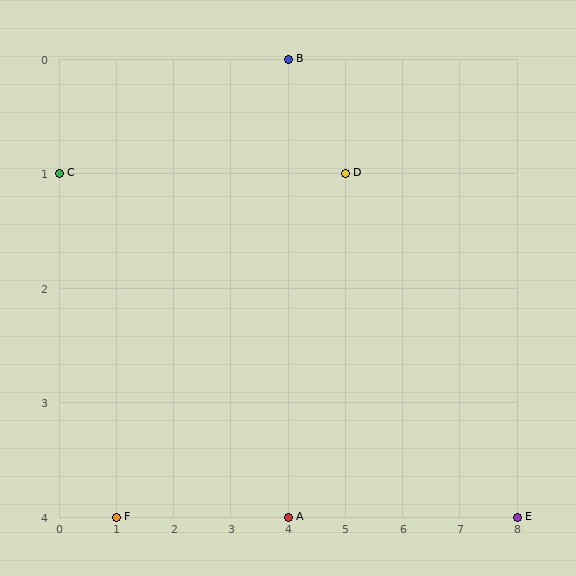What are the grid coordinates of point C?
Point C is at grid coordinates (0, 1).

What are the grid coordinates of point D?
Point D is at grid coordinates (5, 1).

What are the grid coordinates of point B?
Point B is at grid coordinates (4, 0).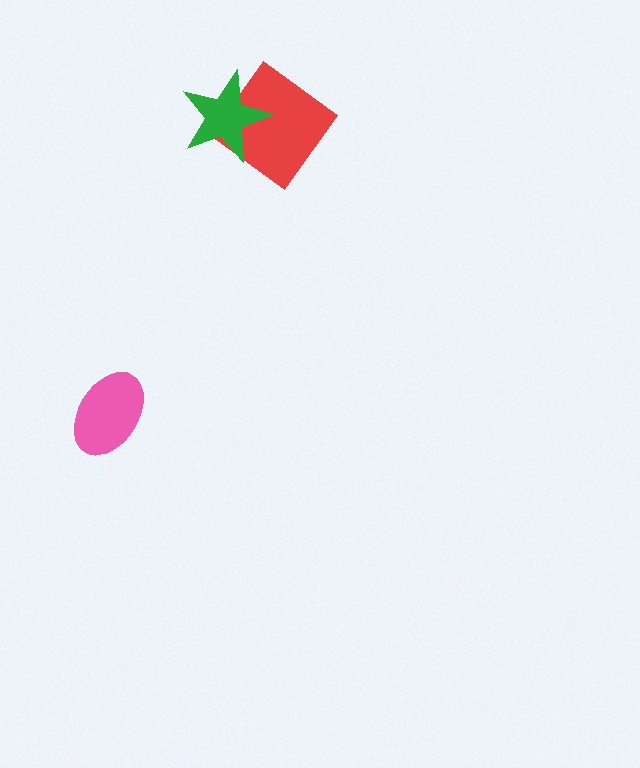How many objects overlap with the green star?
1 object overlaps with the green star.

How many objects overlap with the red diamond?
1 object overlaps with the red diamond.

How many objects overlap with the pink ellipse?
0 objects overlap with the pink ellipse.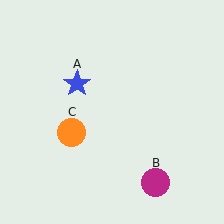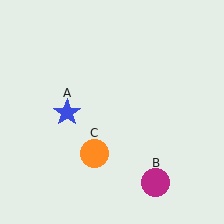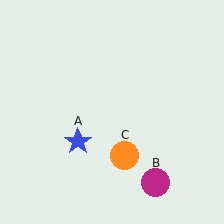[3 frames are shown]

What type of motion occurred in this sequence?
The blue star (object A), orange circle (object C) rotated counterclockwise around the center of the scene.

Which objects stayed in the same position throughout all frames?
Magenta circle (object B) remained stationary.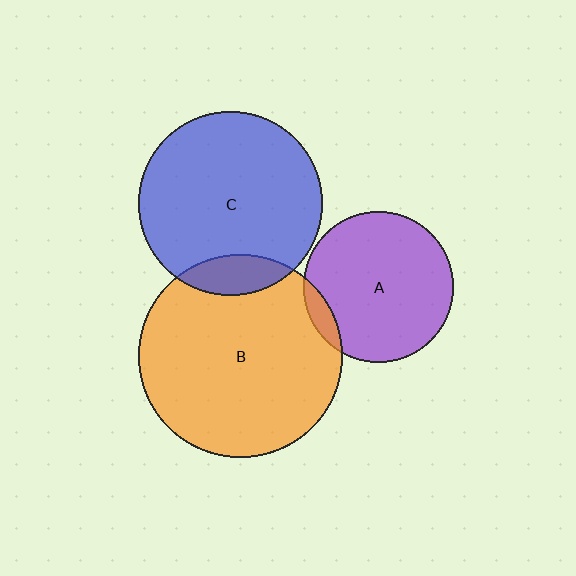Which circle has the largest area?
Circle B (orange).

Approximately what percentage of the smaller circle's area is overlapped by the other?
Approximately 10%.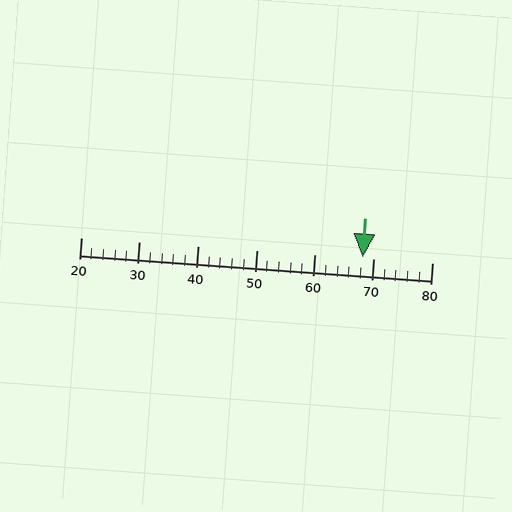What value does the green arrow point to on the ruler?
The green arrow points to approximately 68.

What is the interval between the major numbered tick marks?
The major tick marks are spaced 10 units apart.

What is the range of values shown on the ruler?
The ruler shows values from 20 to 80.